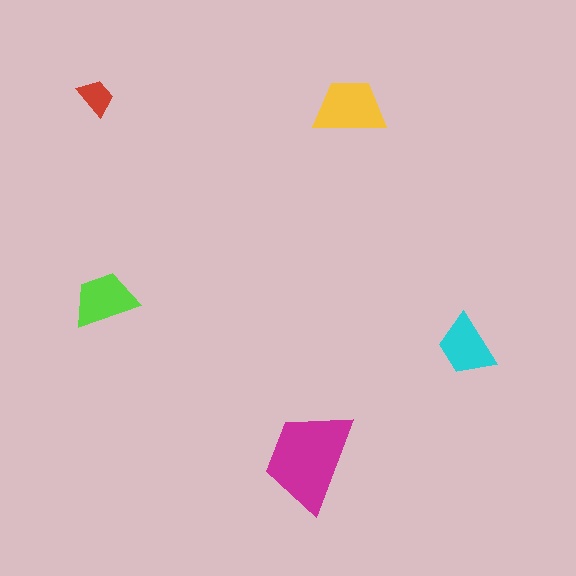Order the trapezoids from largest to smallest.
the magenta one, the yellow one, the lime one, the cyan one, the red one.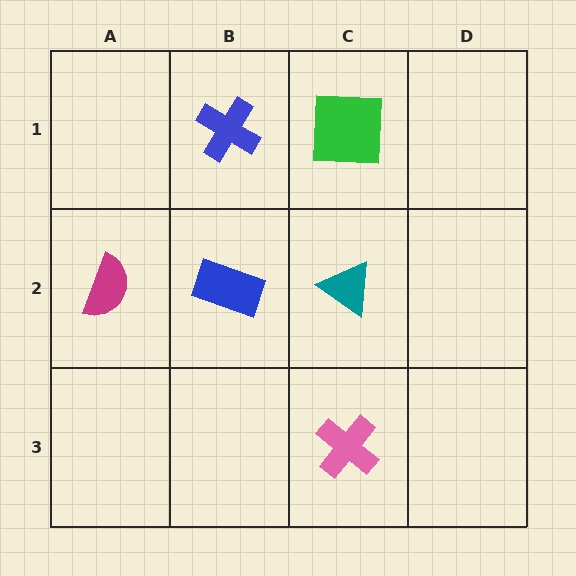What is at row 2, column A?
A magenta semicircle.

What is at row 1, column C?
A green square.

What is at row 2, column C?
A teal triangle.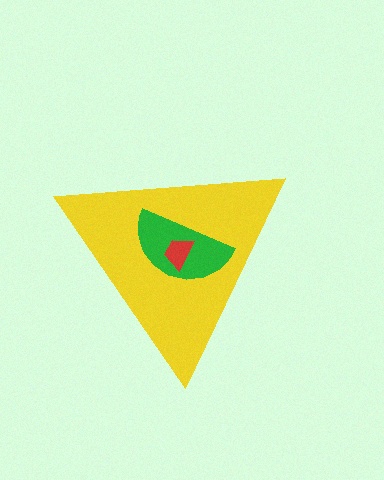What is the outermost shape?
The yellow triangle.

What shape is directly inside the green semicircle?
The red trapezoid.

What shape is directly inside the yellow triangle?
The green semicircle.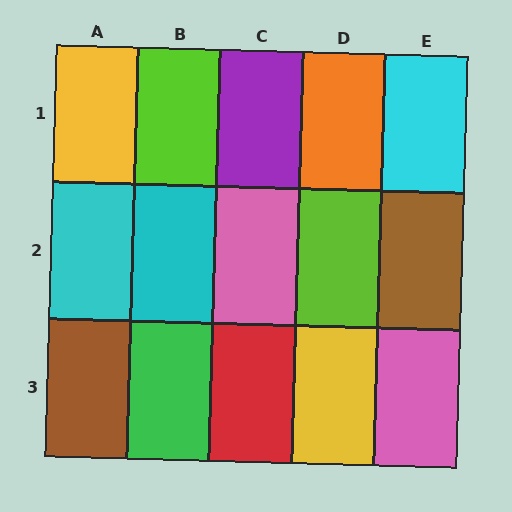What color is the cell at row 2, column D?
Lime.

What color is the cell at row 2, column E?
Brown.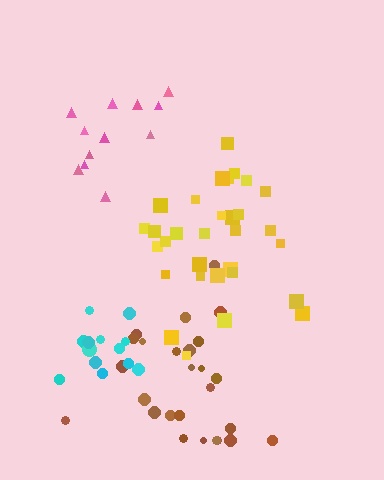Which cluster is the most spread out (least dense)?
Brown.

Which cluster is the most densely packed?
Cyan.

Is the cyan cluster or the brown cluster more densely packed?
Cyan.